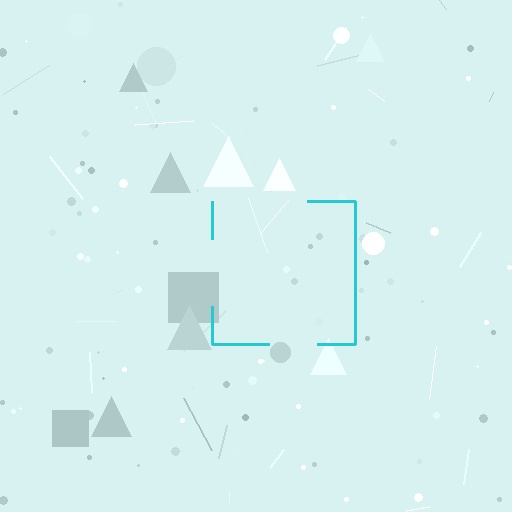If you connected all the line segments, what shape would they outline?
They would outline a square.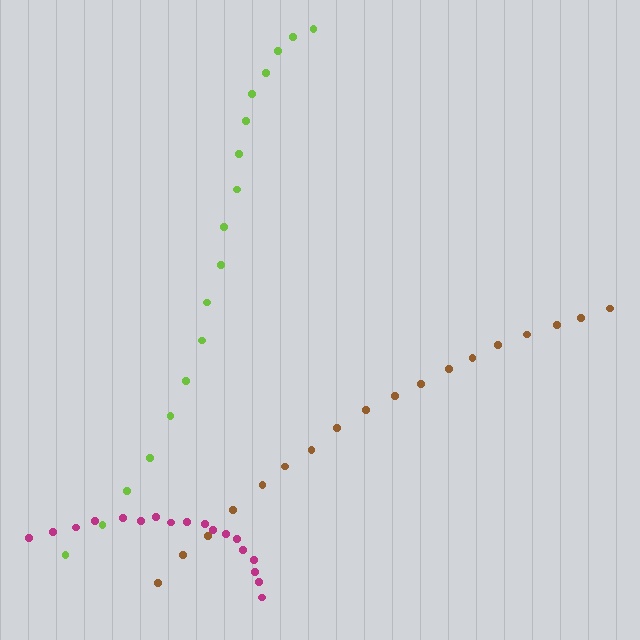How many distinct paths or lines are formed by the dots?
There are 3 distinct paths.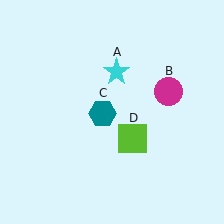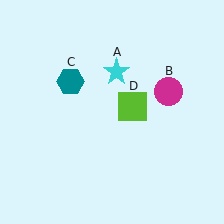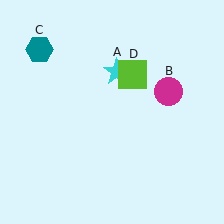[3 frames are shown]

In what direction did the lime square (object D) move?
The lime square (object D) moved up.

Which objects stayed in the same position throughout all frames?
Cyan star (object A) and magenta circle (object B) remained stationary.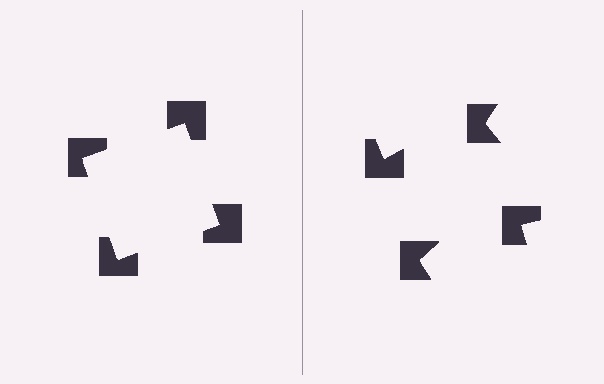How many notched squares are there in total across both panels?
8 — 4 on each side.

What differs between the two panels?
The notched squares are positioned identically on both sides; only the wedge orientations differ. On the left they align to a square; on the right they are misaligned.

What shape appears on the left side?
An illusory square.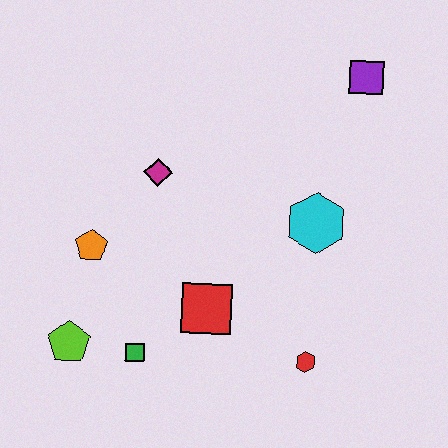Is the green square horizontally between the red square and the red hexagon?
No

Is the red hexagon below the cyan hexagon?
Yes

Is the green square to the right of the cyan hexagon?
No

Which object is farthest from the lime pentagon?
The purple square is farthest from the lime pentagon.